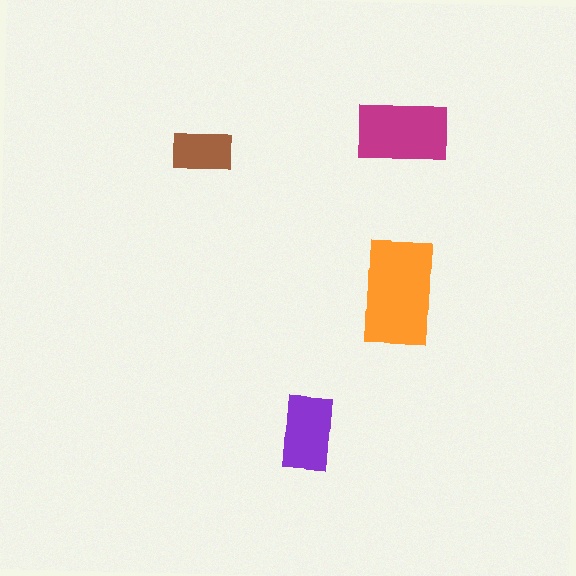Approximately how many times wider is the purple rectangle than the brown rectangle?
About 1.5 times wider.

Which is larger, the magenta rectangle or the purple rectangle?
The magenta one.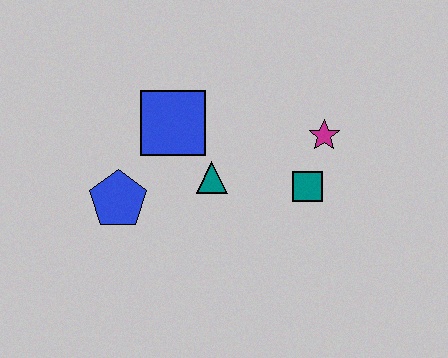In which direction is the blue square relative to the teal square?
The blue square is to the left of the teal square.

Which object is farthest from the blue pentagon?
The magenta star is farthest from the blue pentagon.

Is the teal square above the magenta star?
No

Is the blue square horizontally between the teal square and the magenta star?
No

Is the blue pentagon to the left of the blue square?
Yes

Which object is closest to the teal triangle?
The blue square is closest to the teal triangle.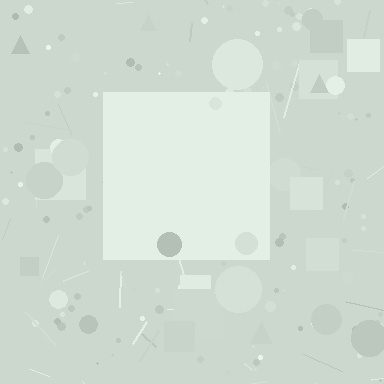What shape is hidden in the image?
A square is hidden in the image.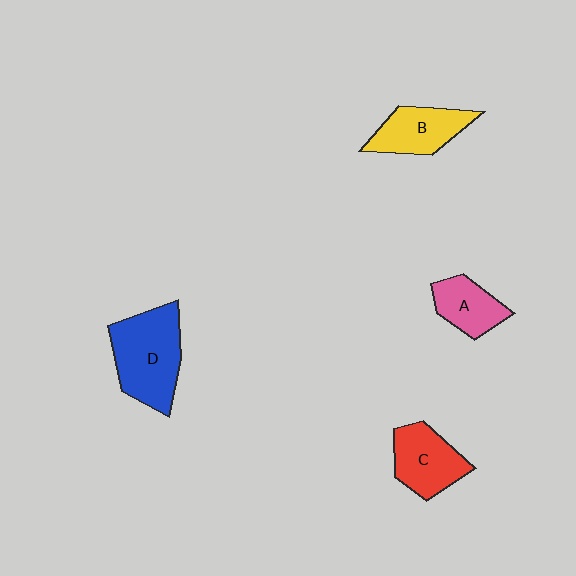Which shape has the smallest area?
Shape A (pink).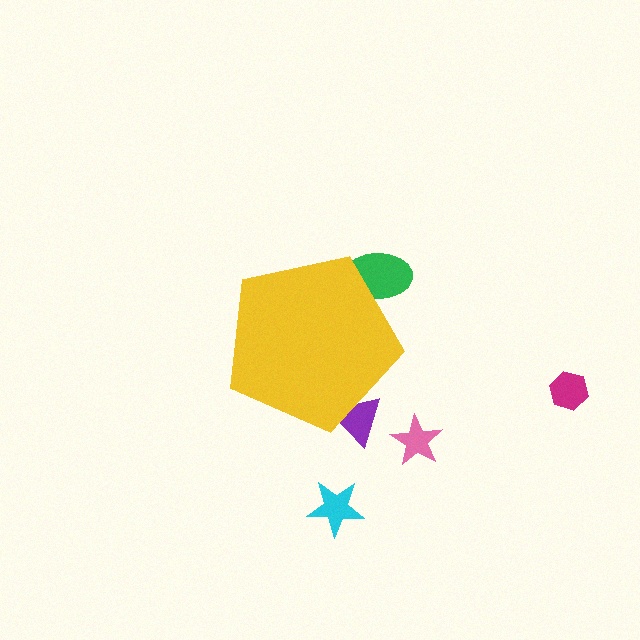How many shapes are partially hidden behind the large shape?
2 shapes are partially hidden.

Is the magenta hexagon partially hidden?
No, the magenta hexagon is fully visible.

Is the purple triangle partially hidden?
Yes, the purple triangle is partially hidden behind the yellow pentagon.